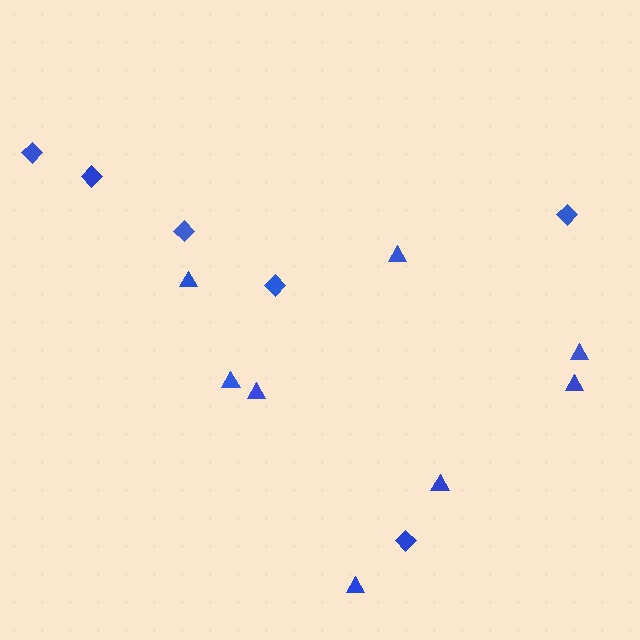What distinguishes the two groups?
There are 2 groups: one group of triangles (8) and one group of diamonds (6).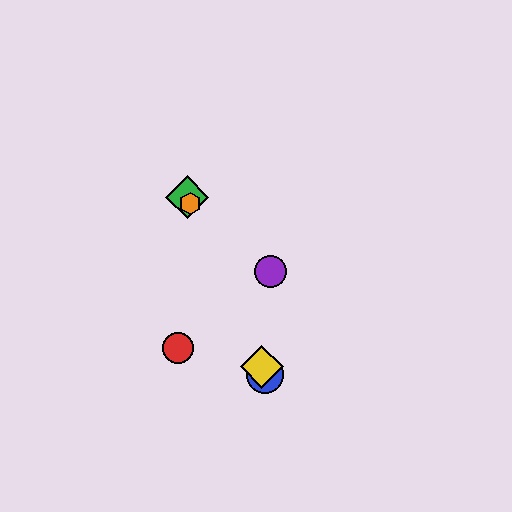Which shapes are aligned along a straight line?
The blue circle, the green diamond, the yellow diamond, the orange hexagon are aligned along a straight line.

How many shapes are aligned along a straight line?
4 shapes (the blue circle, the green diamond, the yellow diamond, the orange hexagon) are aligned along a straight line.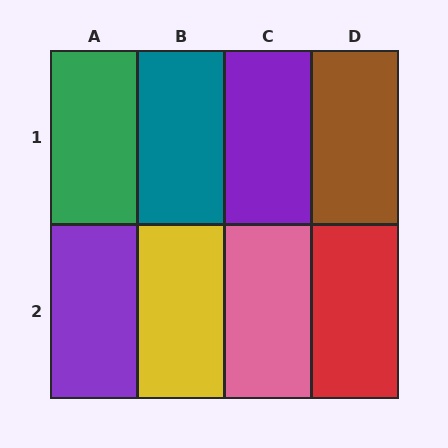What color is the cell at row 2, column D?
Red.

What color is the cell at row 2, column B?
Yellow.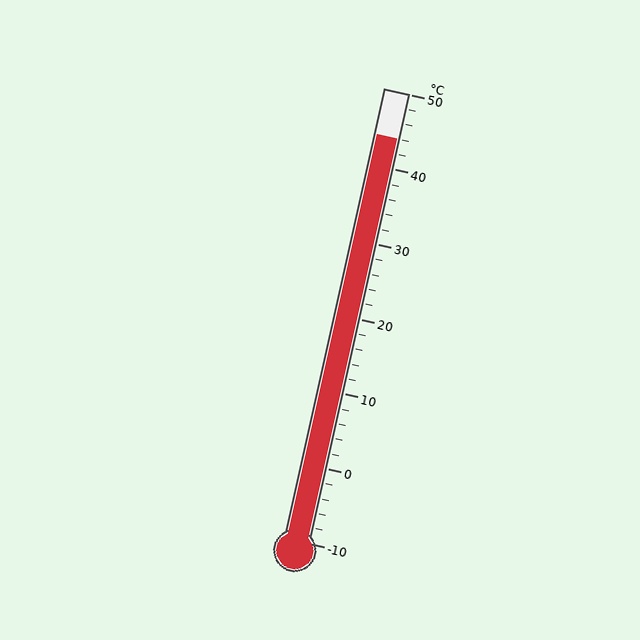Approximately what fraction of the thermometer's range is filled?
The thermometer is filled to approximately 90% of its range.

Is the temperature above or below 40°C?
The temperature is above 40°C.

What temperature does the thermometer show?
The thermometer shows approximately 44°C.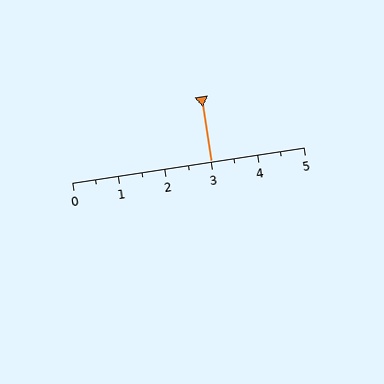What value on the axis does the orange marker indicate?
The marker indicates approximately 3.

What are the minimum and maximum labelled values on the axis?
The axis runs from 0 to 5.